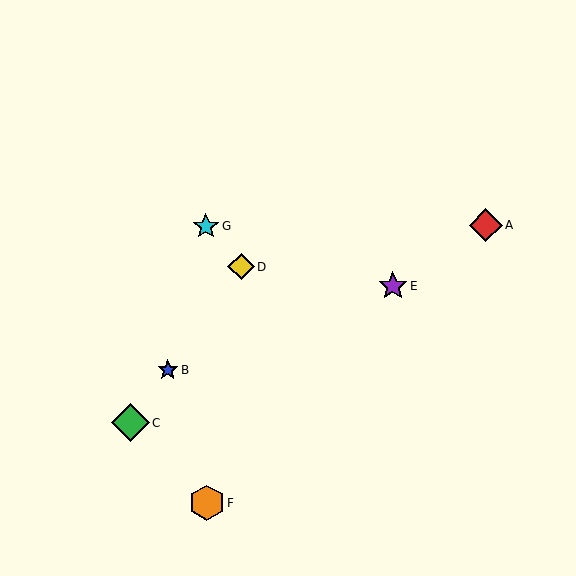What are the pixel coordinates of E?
Object E is at (393, 286).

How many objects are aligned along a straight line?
3 objects (B, C, D) are aligned along a straight line.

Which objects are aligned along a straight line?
Objects B, C, D are aligned along a straight line.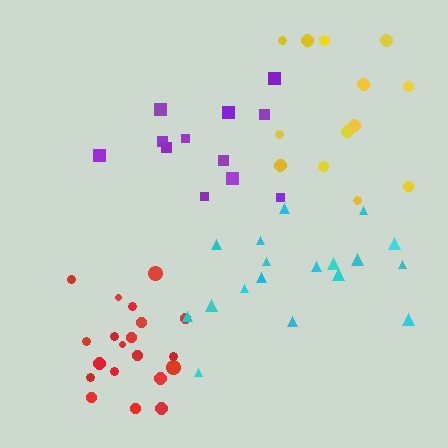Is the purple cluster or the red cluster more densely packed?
Red.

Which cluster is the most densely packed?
Red.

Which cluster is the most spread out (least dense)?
Yellow.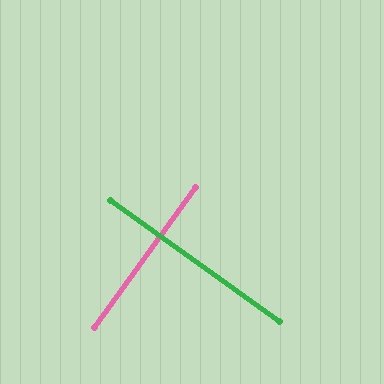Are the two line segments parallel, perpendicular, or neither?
Perpendicular — they meet at approximately 90°.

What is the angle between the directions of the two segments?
Approximately 90 degrees.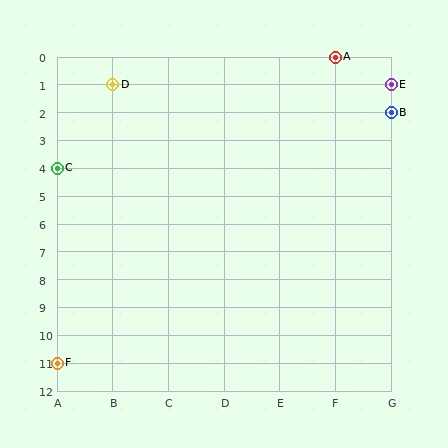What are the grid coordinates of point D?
Point D is at grid coordinates (B, 1).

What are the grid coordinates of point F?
Point F is at grid coordinates (A, 11).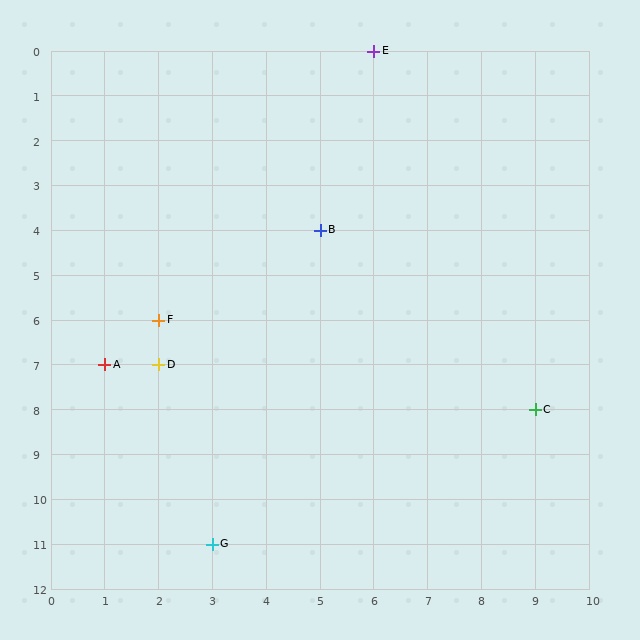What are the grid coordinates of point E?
Point E is at grid coordinates (6, 0).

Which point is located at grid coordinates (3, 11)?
Point G is at (3, 11).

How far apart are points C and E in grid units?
Points C and E are 3 columns and 8 rows apart (about 8.5 grid units diagonally).